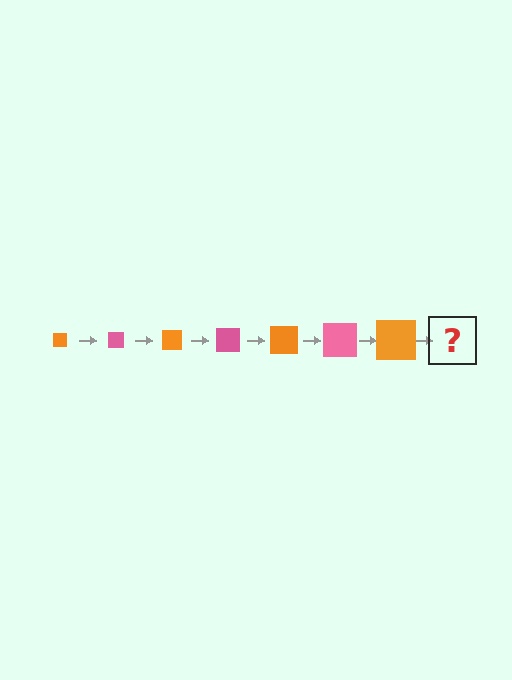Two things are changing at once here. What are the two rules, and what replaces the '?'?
The two rules are that the square grows larger each step and the color cycles through orange and pink. The '?' should be a pink square, larger than the previous one.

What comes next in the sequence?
The next element should be a pink square, larger than the previous one.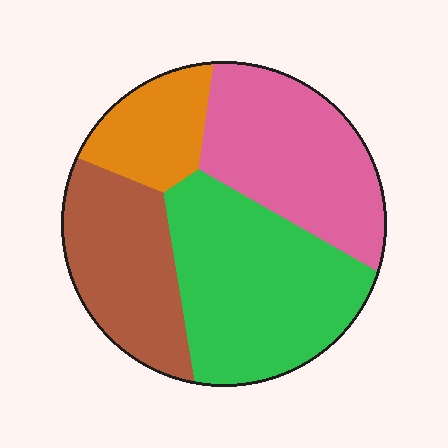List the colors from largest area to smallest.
From largest to smallest: green, pink, brown, orange.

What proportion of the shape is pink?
Pink takes up about one quarter (1/4) of the shape.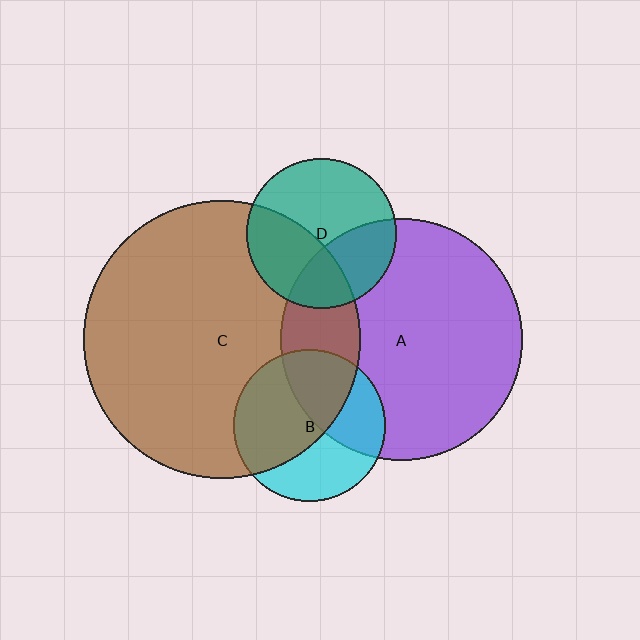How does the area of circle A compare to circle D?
Approximately 2.6 times.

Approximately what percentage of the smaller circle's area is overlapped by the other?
Approximately 40%.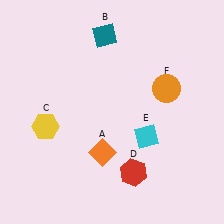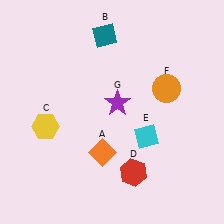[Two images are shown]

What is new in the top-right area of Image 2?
A purple star (G) was added in the top-right area of Image 2.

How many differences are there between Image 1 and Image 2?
There is 1 difference between the two images.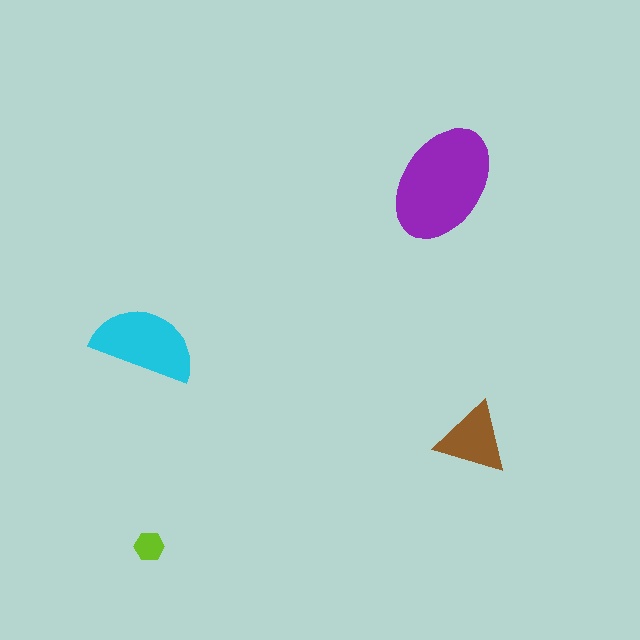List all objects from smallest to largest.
The lime hexagon, the brown triangle, the cyan semicircle, the purple ellipse.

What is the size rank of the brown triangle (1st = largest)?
3rd.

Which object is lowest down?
The lime hexagon is bottommost.